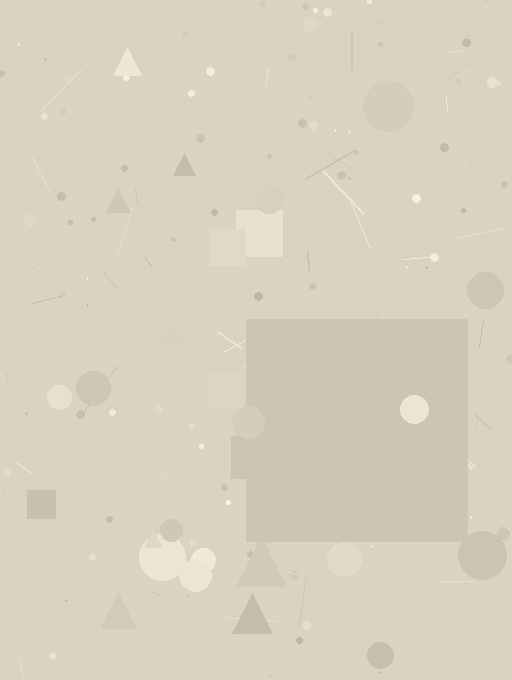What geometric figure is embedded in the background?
A square is embedded in the background.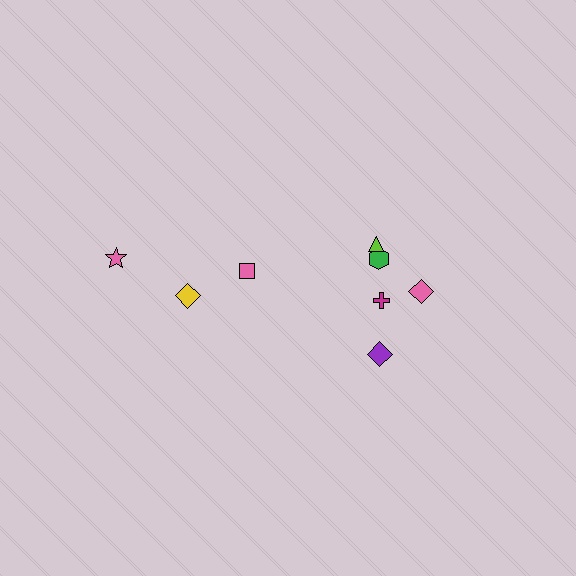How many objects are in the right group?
There are 5 objects.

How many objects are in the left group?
There are 3 objects.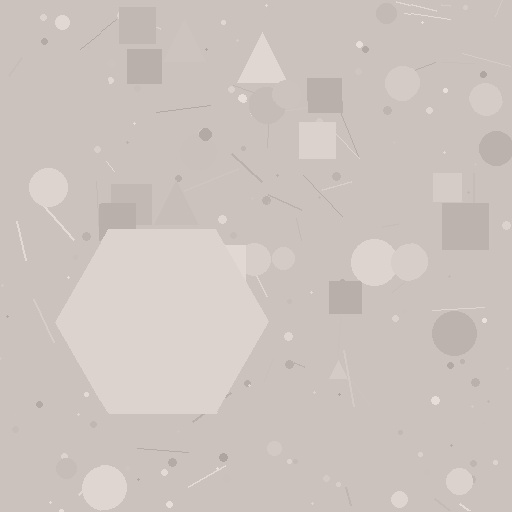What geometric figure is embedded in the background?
A hexagon is embedded in the background.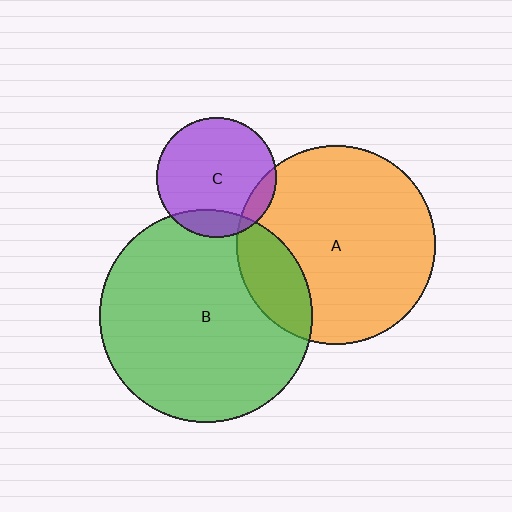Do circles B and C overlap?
Yes.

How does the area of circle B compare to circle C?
Approximately 3.1 times.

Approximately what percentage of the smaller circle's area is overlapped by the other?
Approximately 15%.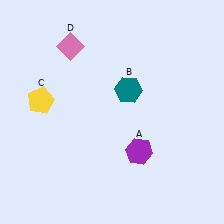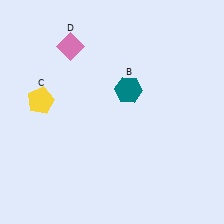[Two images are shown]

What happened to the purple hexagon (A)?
The purple hexagon (A) was removed in Image 2. It was in the bottom-right area of Image 1.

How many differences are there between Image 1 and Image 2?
There is 1 difference between the two images.